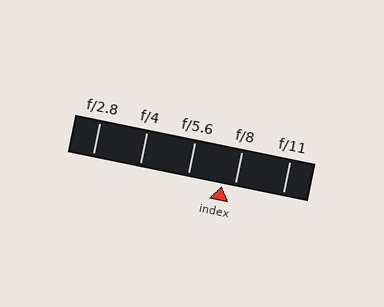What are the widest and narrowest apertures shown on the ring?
The widest aperture shown is f/2.8 and the narrowest is f/11.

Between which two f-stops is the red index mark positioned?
The index mark is between f/5.6 and f/8.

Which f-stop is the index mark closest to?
The index mark is closest to f/8.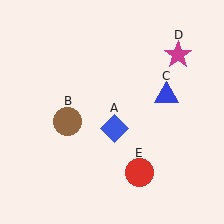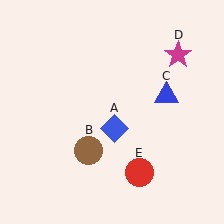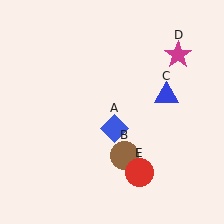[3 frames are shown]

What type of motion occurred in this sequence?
The brown circle (object B) rotated counterclockwise around the center of the scene.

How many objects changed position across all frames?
1 object changed position: brown circle (object B).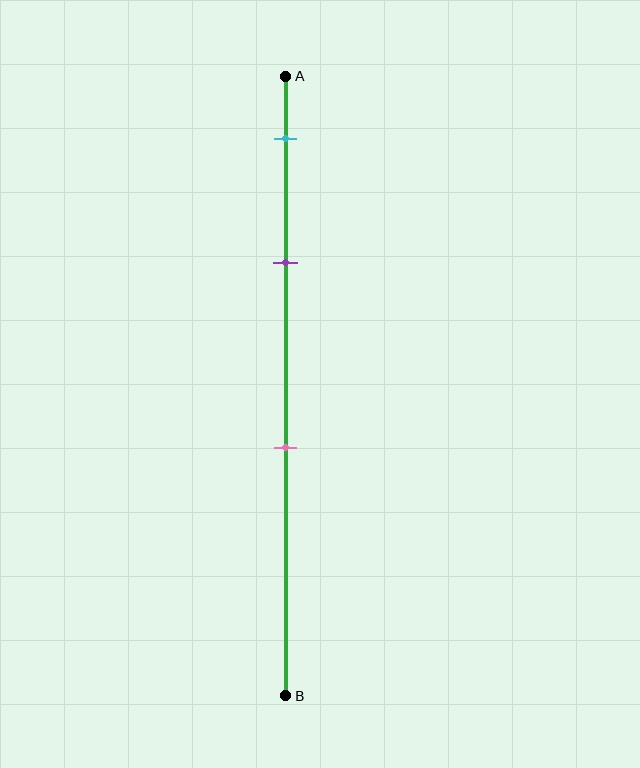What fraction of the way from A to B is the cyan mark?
The cyan mark is approximately 10% (0.1) of the way from A to B.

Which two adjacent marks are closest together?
The cyan and purple marks are the closest adjacent pair.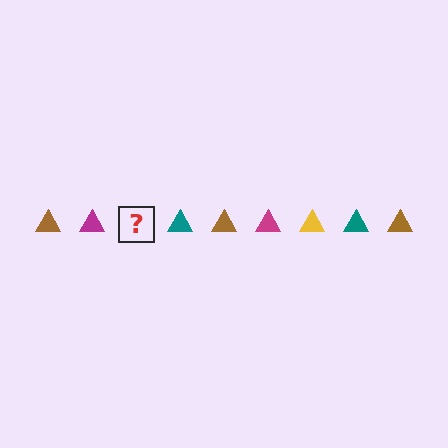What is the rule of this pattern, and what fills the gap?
The rule is that the pattern cycles through brown, magenta, yellow, teal triangles. The gap should be filled with a yellow triangle.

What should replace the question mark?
The question mark should be replaced with a yellow triangle.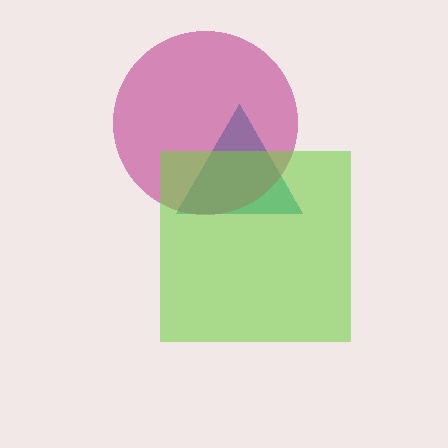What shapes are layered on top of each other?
The layered shapes are: a teal triangle, a magenta circle, a lime square.